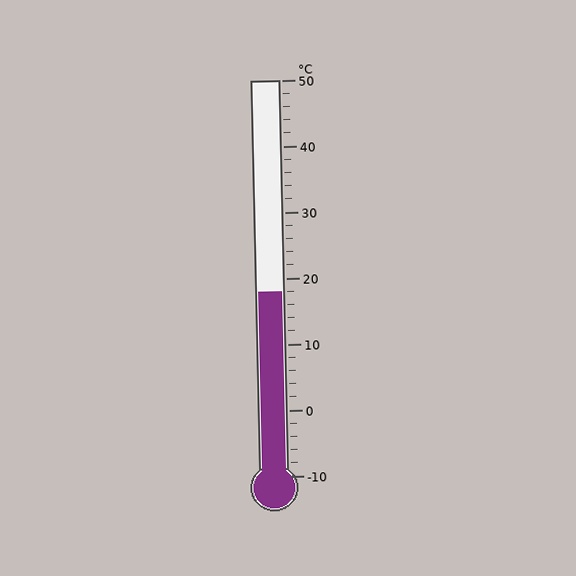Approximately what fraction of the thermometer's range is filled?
The thermometer is filled to approximately 45% of its range.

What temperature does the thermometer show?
The thermometer shows approximately 18°C.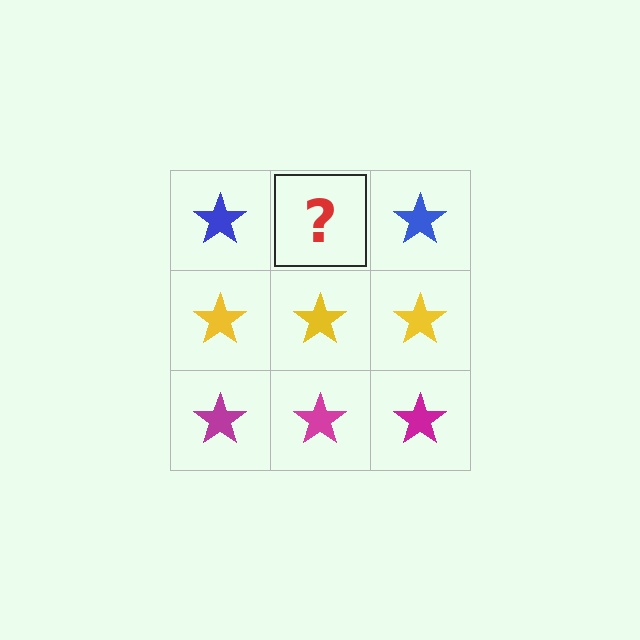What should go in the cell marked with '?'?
The missing cell should contain a blue star.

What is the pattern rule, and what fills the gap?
The rule is that each row has a consistent color. The gap should be filled with a blue star.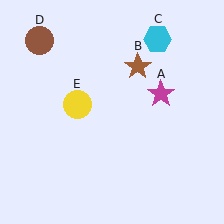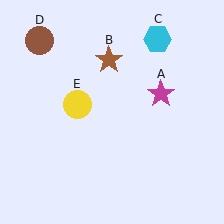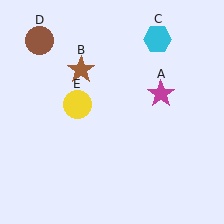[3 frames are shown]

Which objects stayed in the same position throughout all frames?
Magenta star (object A) and cyan hexagon (object C) and brown circle (object D) and yellow circle (object E) remained stationary.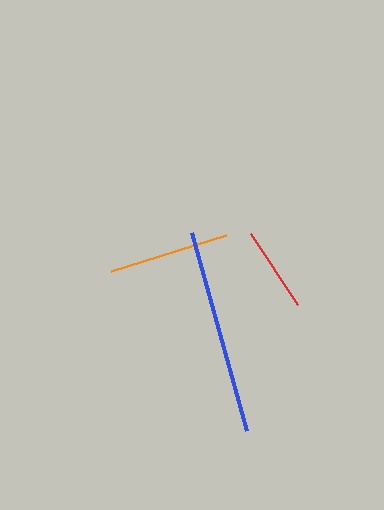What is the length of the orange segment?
The orange segment is approximately 121 pixels long.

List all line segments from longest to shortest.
From longest to shortest: blue, orange, red.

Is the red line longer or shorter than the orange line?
The orange line is longer than the red line.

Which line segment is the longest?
The blue line is the longest at approximately 205 pixels.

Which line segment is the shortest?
The red line is the shortest at approximately 85 pixels.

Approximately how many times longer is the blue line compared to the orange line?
The blue line is approximately 1.7 times the length of the orange line.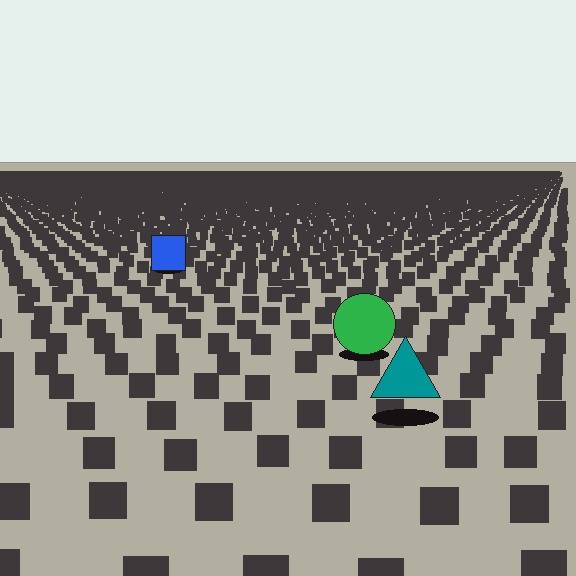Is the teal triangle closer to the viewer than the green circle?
Yes. The teal triangle is closer — you can tell from the texture gradient: the ground texture is coarser near it.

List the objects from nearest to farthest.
From nearest to farthest: the teal triangle, the green circle, the blue square.